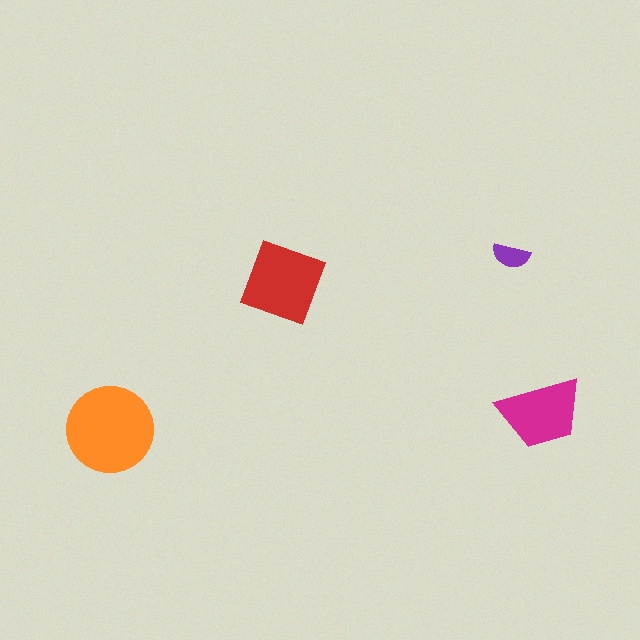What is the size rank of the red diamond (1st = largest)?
2nd.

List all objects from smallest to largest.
The purple semicircle, the magenta trapezoid, the red diamond, the orange circle.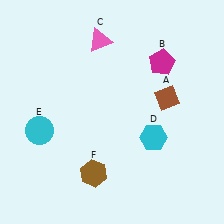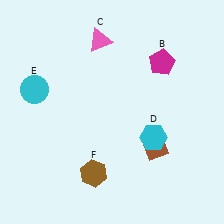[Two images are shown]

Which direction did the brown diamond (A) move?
The brown diamond (A) moved down.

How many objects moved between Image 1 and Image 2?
2 objects moved between the two images.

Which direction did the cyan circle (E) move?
The cyan circle (E) moved up.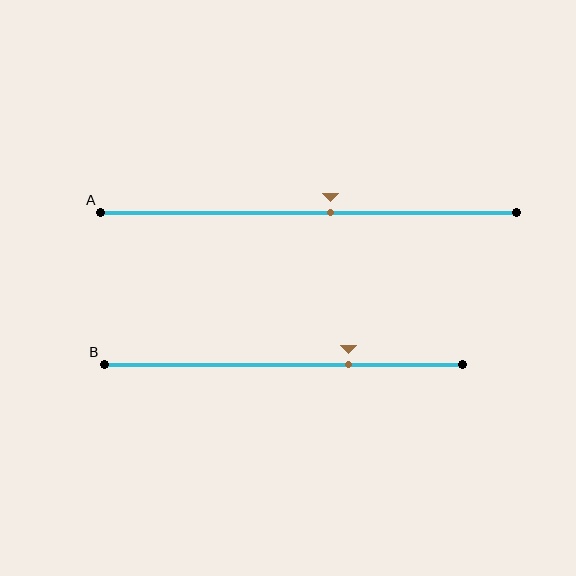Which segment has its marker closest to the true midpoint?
Segment A has its marker closest to the true midpoint.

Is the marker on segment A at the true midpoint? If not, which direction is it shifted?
No, the marker on segment A is shifted to the right by about 5% of the segment length.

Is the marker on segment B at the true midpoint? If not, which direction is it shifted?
No, the marker on segment B is shifted to the right by about 18% of the segment length.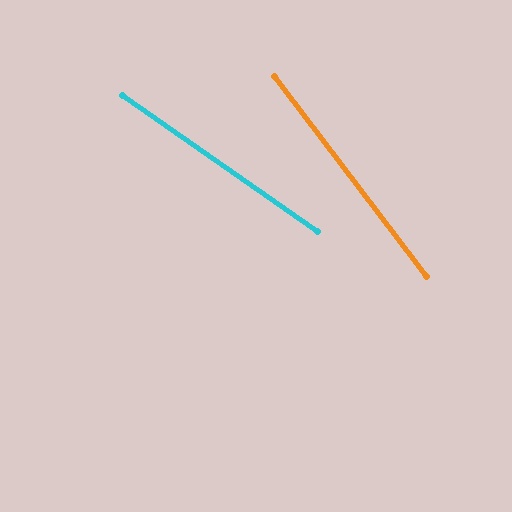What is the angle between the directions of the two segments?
Approximately 18 degrees.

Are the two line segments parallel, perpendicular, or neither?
Neither parallel nor perpendicular — they differ by about 18°.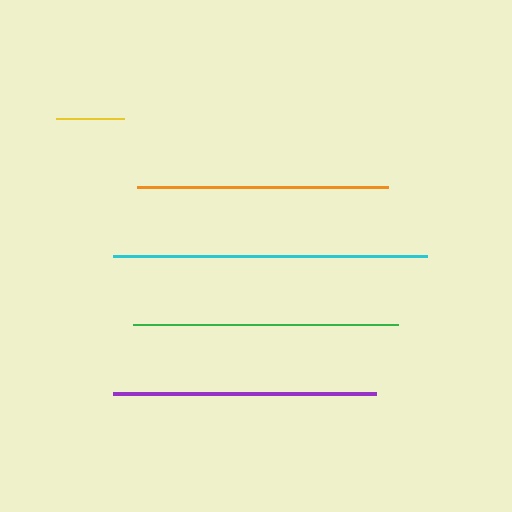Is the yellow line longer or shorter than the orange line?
The orange line is longer than the yellow line.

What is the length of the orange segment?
The orange segment is approximately 251 pixels long.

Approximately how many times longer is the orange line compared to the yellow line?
The orange line is approximately 3.7 times the length of the yellow line.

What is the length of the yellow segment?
The yellow segment is approximately 68 pixels long.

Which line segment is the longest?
The cyan line is the longest at approximately 314 pixels.